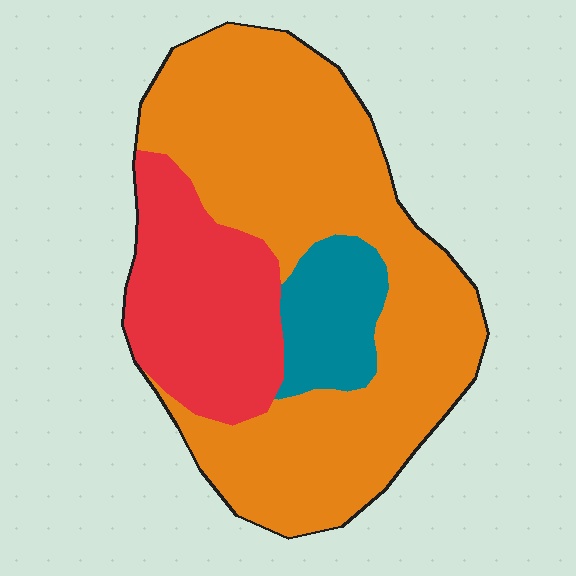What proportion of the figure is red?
Red covers around 25% of the figure.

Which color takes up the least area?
Teal, at roughly 10%.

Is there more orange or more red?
Orange.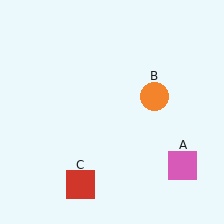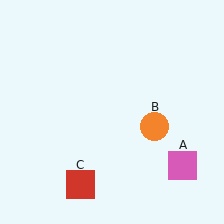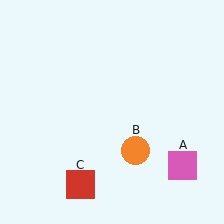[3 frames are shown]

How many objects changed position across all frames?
1 object changed position: orange circle (object B).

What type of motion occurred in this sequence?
The orange circle (object B) rotated clockwise around the center of the scene.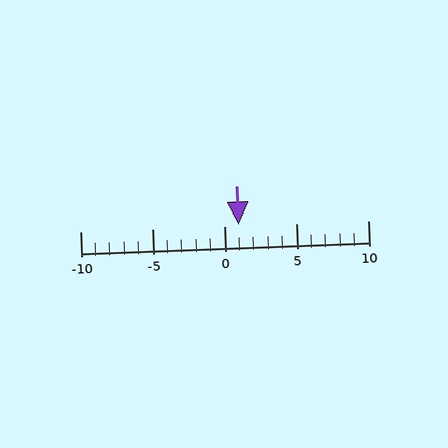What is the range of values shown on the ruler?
The ruler shows values from -10 to 10.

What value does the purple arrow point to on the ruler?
The purple arrow points to approximately 1.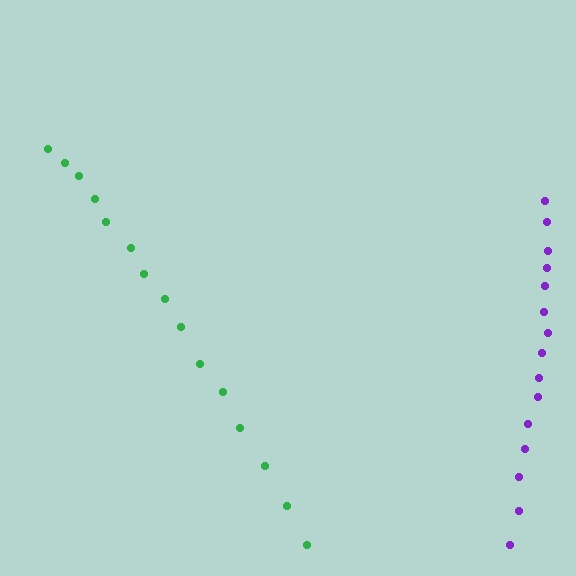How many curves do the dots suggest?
There are 2 distinct paths.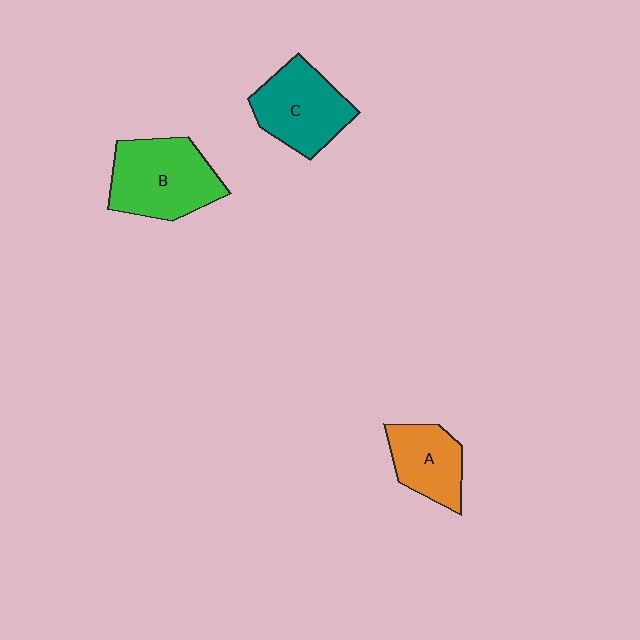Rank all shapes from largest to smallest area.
From largest to smallest: B (green), C (teal), A (orange).